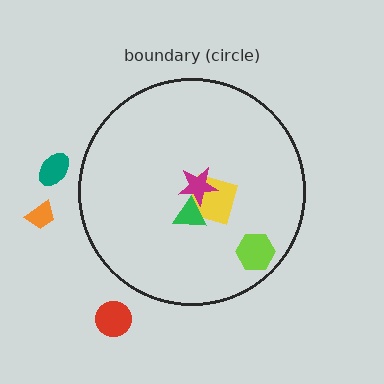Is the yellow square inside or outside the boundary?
Inside.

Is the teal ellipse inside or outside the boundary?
Outside.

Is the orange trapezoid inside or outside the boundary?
Outside.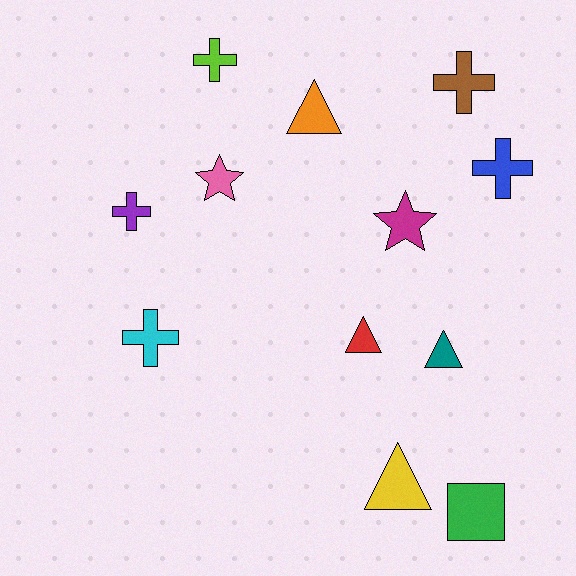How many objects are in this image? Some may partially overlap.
There are 12 objects.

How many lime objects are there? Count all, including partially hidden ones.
There is 1 lime object.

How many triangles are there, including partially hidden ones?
There are 4 triangles.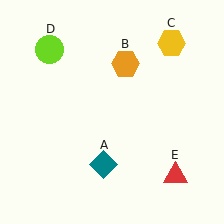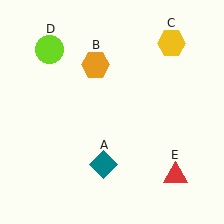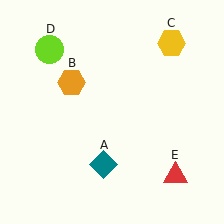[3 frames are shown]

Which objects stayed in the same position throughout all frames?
Teal diamond (object A) and yellow hexagon (object C) and lime circle (object D) and red triangle (object E) remained stationary.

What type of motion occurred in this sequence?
The orange hexagon (object B) rotated counterclockwise around the center of the scene.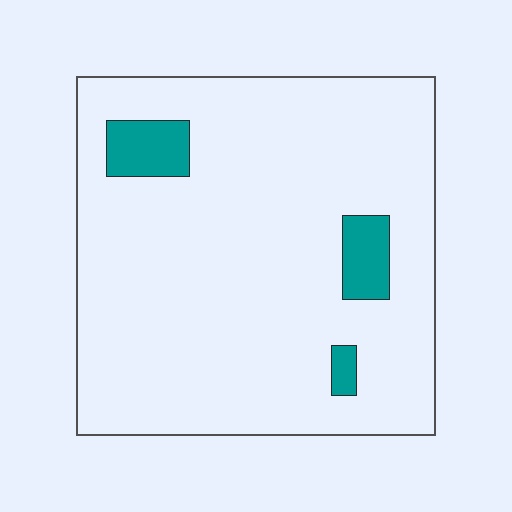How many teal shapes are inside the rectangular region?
3.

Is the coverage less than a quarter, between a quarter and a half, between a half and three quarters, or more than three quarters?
Less than a quarter.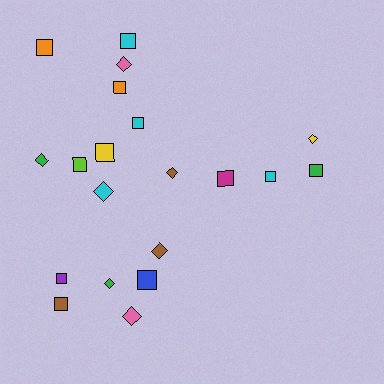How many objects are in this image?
There are 20 objects.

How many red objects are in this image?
There are no red objects.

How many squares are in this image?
There are 12 squares.